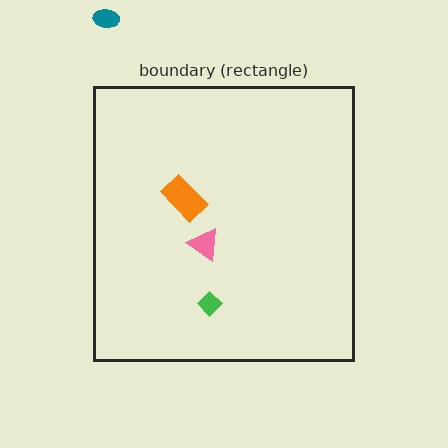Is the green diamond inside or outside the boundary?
Inside.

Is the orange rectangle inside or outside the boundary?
Inside.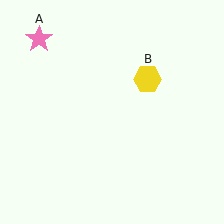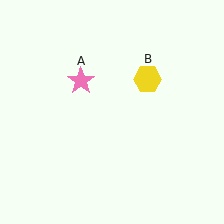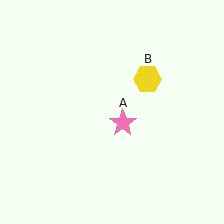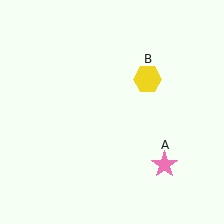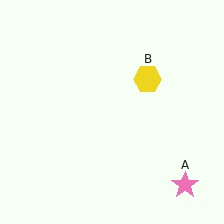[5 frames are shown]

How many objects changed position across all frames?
1 object changed position: pink star (object A).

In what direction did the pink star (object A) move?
The pink star (object A) moved down and to the right.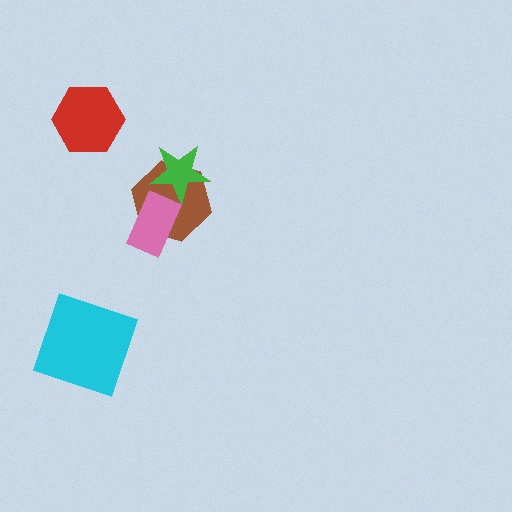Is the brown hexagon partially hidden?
Yes, it is partially covered by another shape.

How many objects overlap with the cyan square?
0 objects overlap with the cyan square.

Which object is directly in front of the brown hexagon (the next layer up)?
The green star is directly in front of the brown hexagon.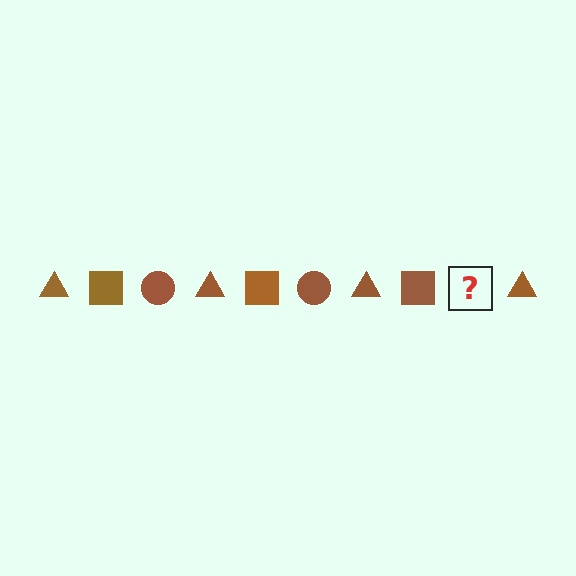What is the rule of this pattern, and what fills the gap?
The rule is that the pattern cycles through triangle, square, circle shapes in brown. The gap should be filled with a brown circle.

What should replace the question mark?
The question mark should be replaced with a brown circle.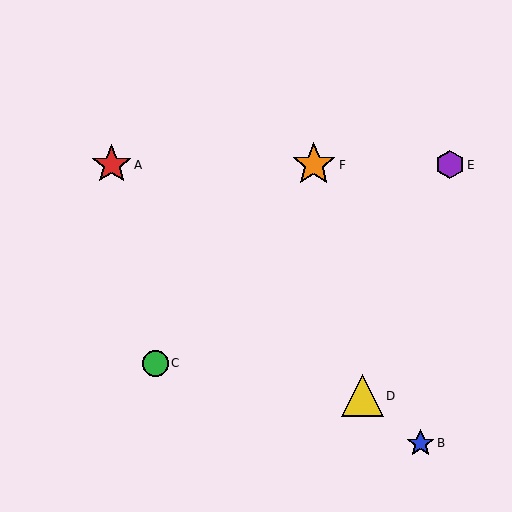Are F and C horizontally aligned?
No, F is at y≈165 and C is at y≈363.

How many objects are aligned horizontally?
3 objects (A, E, F) are aligned horizontally.